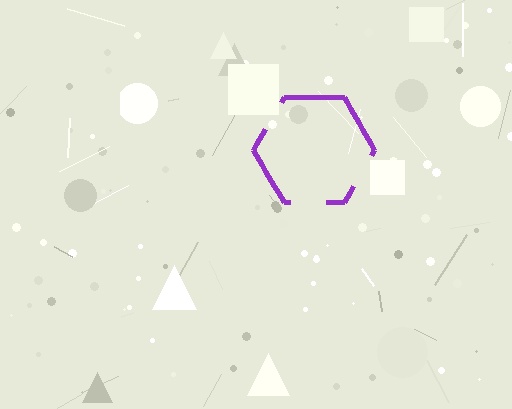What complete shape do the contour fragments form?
The contour fragments form a hexagon.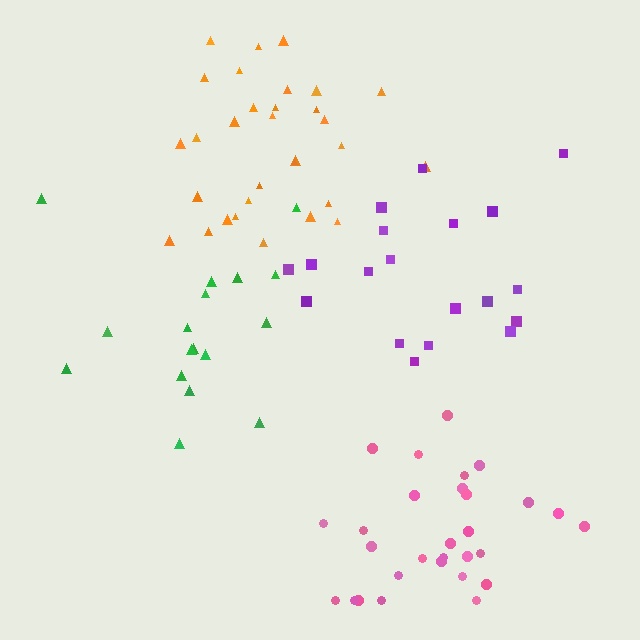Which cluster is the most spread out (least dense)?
Green.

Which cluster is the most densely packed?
Orange.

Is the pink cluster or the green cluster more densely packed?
Pink.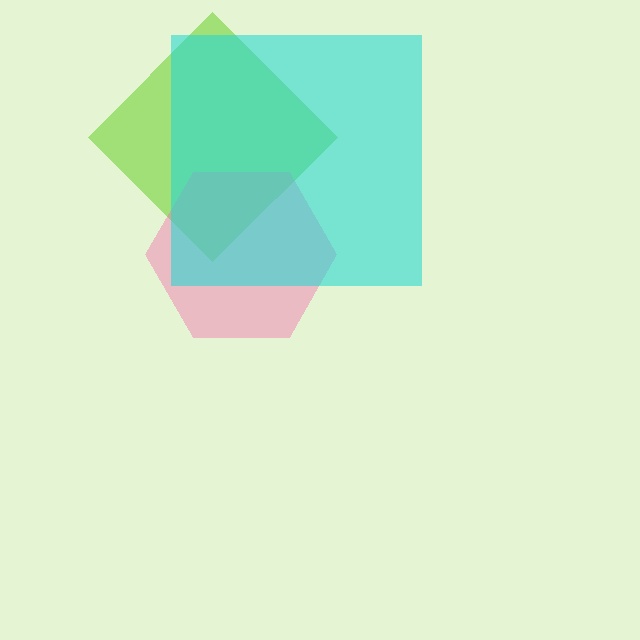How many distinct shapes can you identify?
There are 3 distinct shapes: a lime diamond, a pink hexagon, a cyan square.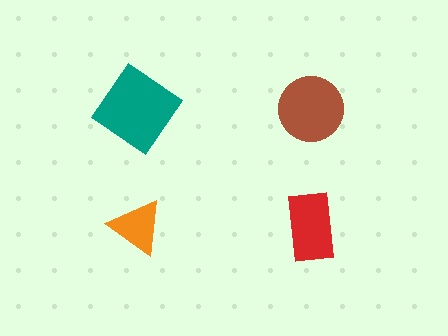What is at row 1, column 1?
A teal diamond.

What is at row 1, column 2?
A brown circle.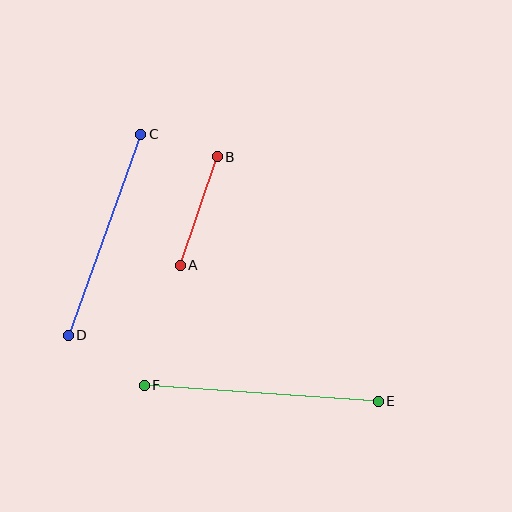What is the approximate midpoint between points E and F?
The midpoint is at approximately (261, 393) pixels.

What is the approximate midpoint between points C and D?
The midpoint is at approximately (105, 235) pixels.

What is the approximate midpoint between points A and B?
The midpoint is at approximately (199, 211) pixels.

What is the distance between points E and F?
The distance is approximately 235 pixels.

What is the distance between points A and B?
The distance is approximately 115 pixels.